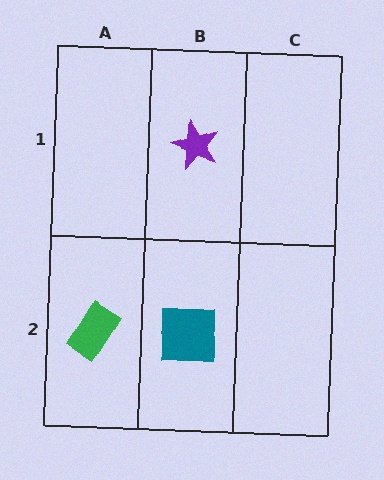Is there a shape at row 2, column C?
No, that cell is empty.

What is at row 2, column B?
A teal square.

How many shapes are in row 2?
2 shapes.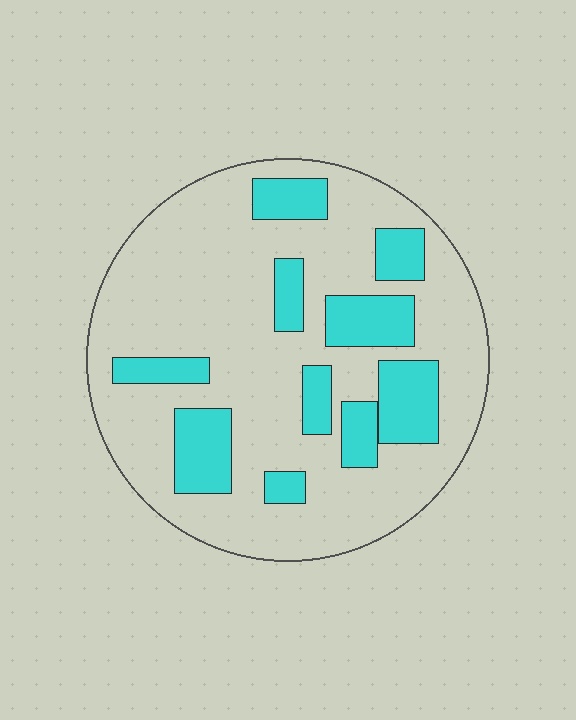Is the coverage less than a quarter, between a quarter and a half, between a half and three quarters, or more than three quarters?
Less than a quarter.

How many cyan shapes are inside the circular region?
10.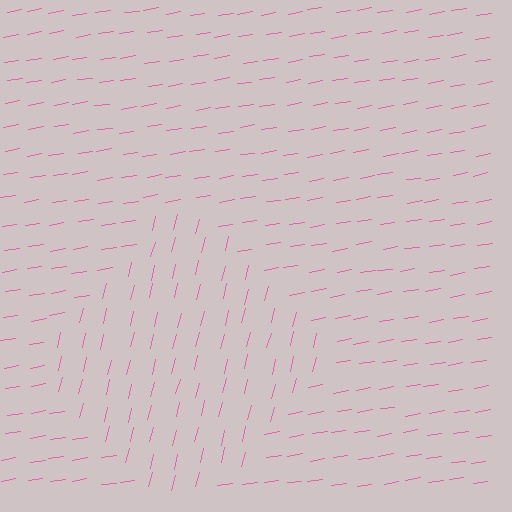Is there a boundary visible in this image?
Yes, there is a texture boundary formed by a change in line orientation.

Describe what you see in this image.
The image is filled with small pink line segments. A diamond region in the image has lines oriented differently from the surrounding lines, creating a visible texture boundary.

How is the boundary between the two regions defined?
The boundary is defined purely by a change in line orientation (approximately 67 degrees difference). All lines are the same color and thickness.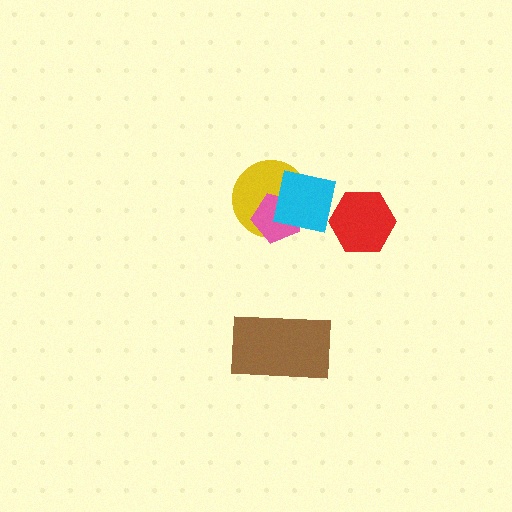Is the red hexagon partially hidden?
Yes, it is partially covered by another shape.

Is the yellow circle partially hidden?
Yes, it is partially covered by another shape.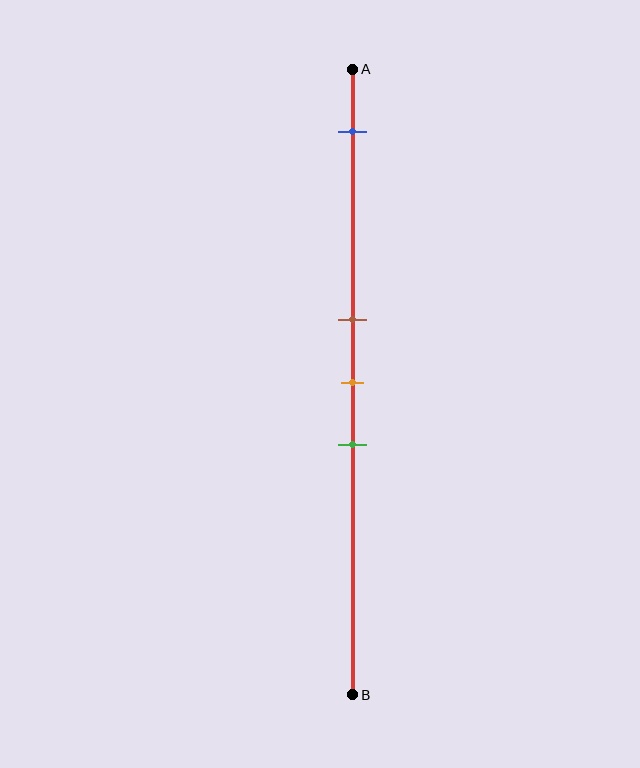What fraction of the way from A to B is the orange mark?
The orange mark is approximately 50% (0.5) of the way from A to B.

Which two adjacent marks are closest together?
The brown and orange marks are the closest adjacent pair.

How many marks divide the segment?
There are 4 marks dividing the segment.